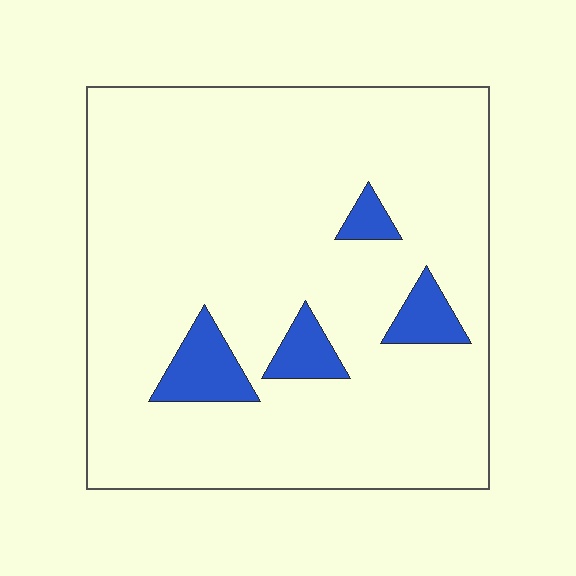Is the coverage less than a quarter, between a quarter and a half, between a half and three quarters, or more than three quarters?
Less than a quarter.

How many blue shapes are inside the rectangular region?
4.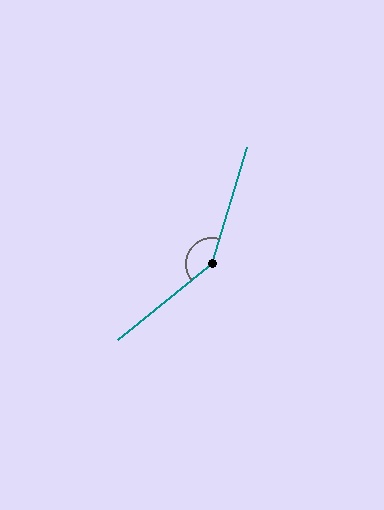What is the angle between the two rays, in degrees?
Approximately 146 degrees.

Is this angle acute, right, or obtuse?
It is obtuse.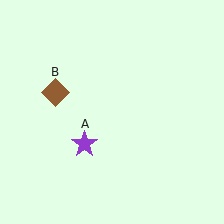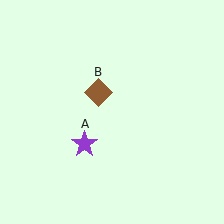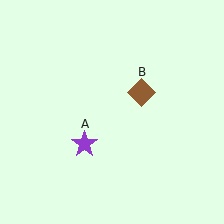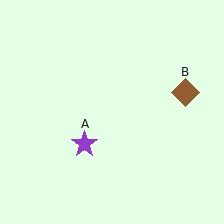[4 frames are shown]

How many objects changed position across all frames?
1 object changed position: brown diamond (object B).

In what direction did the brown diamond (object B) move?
The brown diamond (object B) moved right.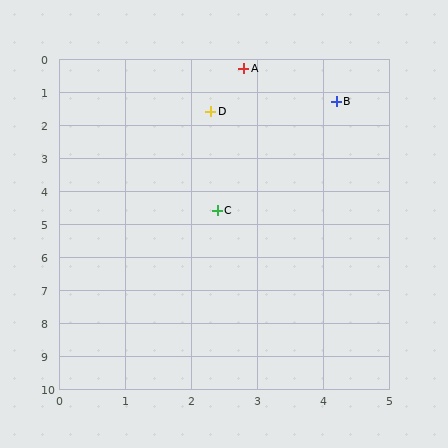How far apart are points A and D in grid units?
Points A and D are about 1.4 grid units apart.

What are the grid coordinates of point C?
Point C is at approximately (2.4, 4.6).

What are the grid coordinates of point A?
Point A is at approximately (2.8, 0.3).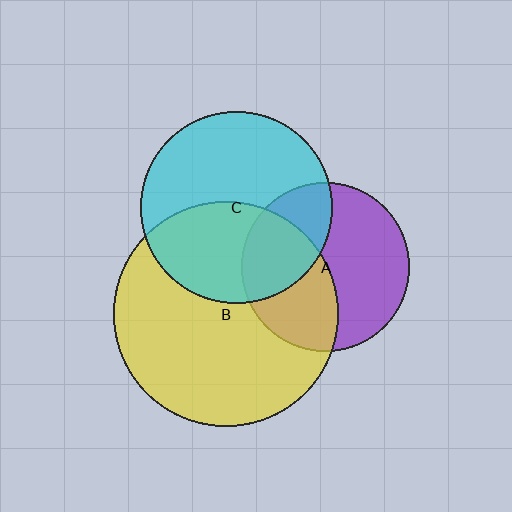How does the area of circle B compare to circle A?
Approximately 1.8 times.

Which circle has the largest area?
Circle B (yellow).